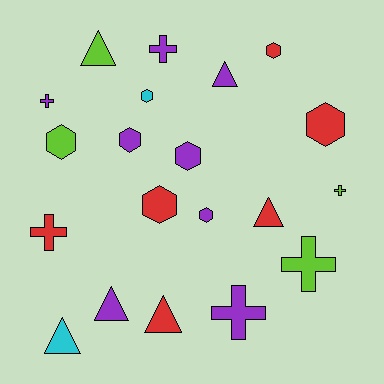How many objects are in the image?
There are 20 objects.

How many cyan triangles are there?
There is 1 cyan triangle.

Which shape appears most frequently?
Hexagon, with 8 objects.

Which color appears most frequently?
Purple, with 8 objects.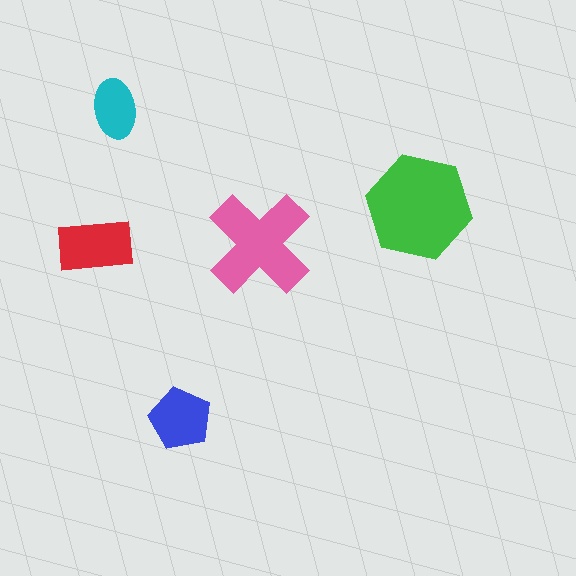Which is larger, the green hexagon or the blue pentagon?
The green hexagon.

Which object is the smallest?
The cyan ellipse.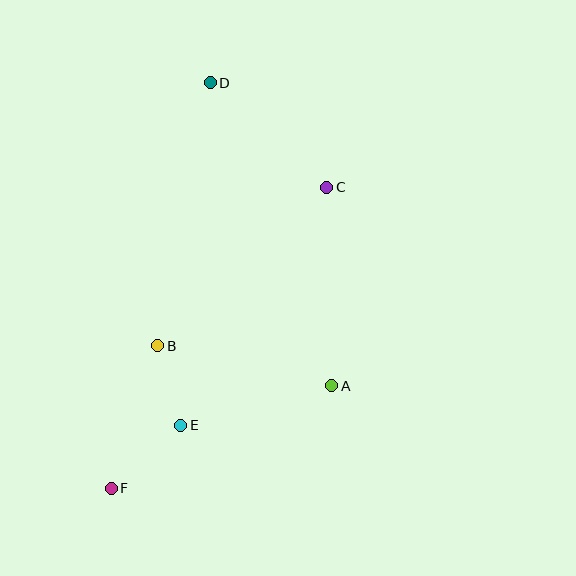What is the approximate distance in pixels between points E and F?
The distance between E and F is approximately 94 pixels.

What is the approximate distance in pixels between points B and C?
The distance between B and C is approximately 232 pixels.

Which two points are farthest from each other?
Points D and F are farthest from each other.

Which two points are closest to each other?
Points B and E are closest to each other.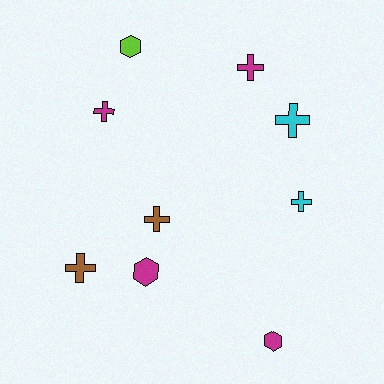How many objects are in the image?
There are 9 objects.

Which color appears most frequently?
Magenta, with 4 objects.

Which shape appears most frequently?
Cross, with 6 objects.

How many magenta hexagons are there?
There are 2 magenta hexagons.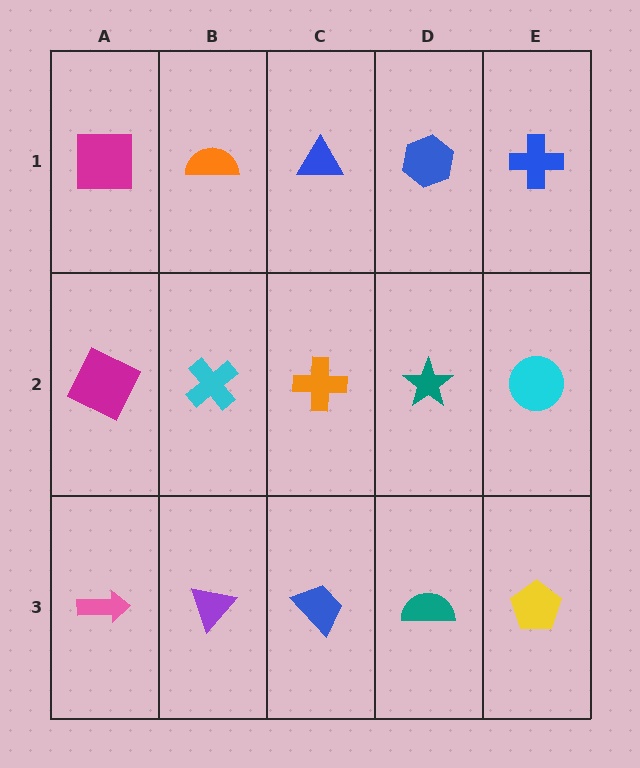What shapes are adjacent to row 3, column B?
A cyan cross (row 2, column B), a pink arrow (row 3, column A), a blue trapezoid (row 3, column C).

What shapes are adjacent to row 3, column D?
A teal star (row 2, column D), a blue trapezoid (row 3, column C), a yellow pentagon (row 3, column E).